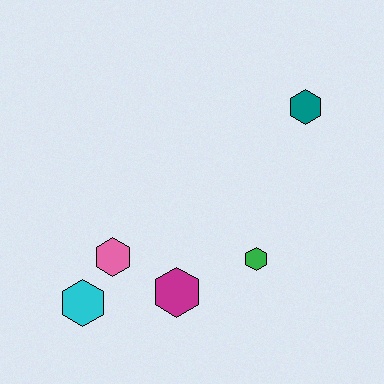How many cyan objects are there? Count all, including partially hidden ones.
There is 1 cyan object.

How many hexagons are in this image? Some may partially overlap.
There are 5 hexagons.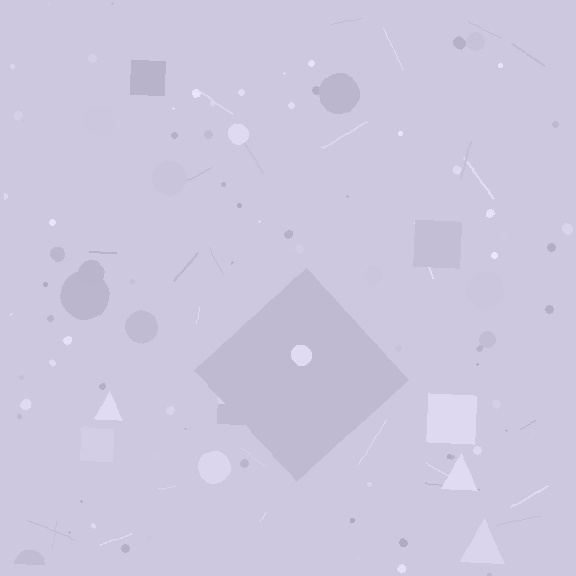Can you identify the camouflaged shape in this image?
The camouflaged shape is a diamond.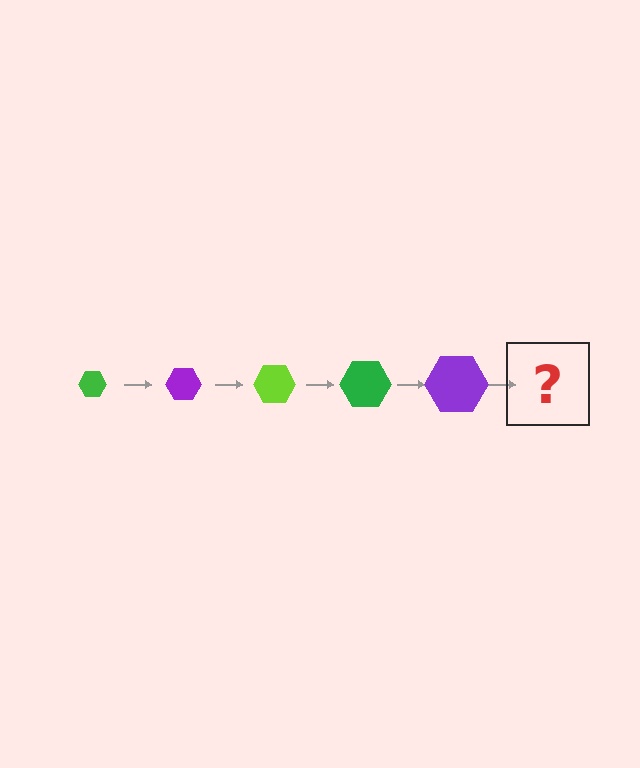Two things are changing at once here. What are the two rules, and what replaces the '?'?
The two rules are that the hexagon grows larger each step and the color cycles through green, purple, and lime. The '?' should be a lime hexagon, larger than the previous one.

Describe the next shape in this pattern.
It should be a lime hexagon, larger than the previous one.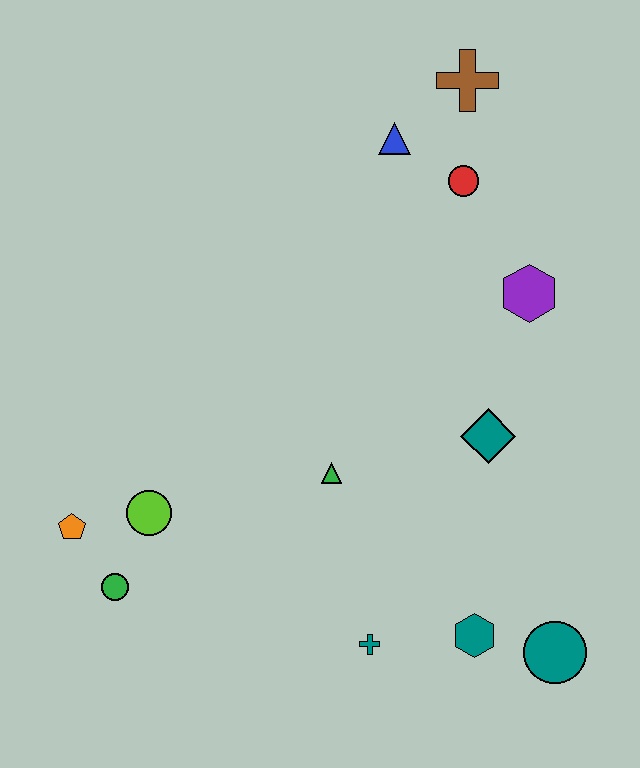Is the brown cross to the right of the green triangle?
Yes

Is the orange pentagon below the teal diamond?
Yes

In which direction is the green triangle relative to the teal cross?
The green triangle is above the teal cross.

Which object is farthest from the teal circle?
The brown cross is farthest from the teal circle.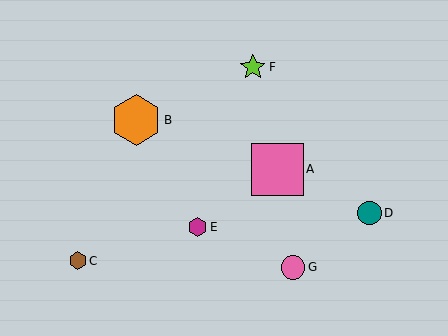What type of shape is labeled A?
Shape A is a pink square.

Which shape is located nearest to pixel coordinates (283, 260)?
The pink circle (labeled G) at (293, 268) is nearest to that location.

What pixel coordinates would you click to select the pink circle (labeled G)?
Click at (293, 268) to select the pink circle G.